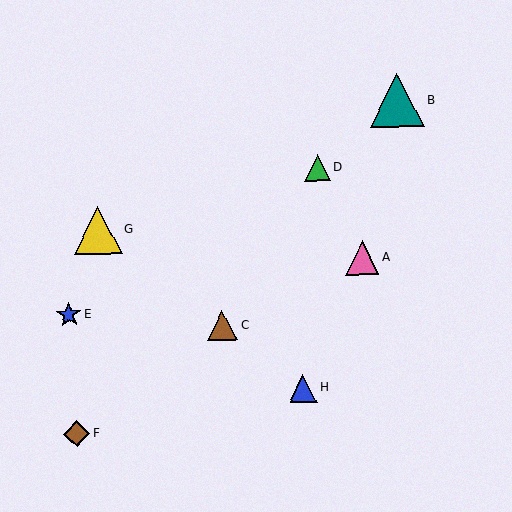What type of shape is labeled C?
Shape C is a brown triangle.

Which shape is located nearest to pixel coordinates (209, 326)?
The brown triangle (labeled C) at (223, 326) is nearest to that location.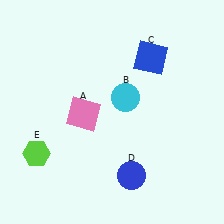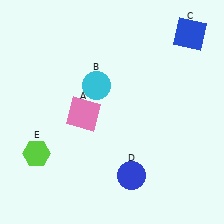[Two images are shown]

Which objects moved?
The objects that moved are: the cyan circle (B), the blue square (C).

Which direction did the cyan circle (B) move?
The cyan circle (B) moved left.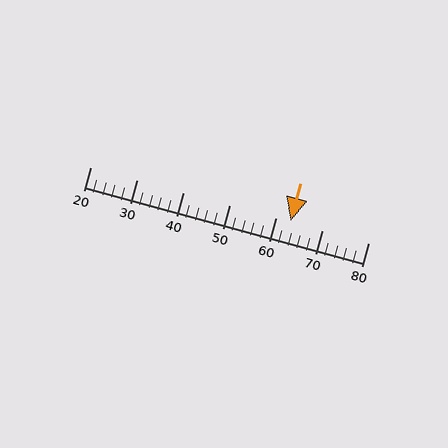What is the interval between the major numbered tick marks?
The major tick marks are spaced 10 units apart.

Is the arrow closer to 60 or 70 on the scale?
The arrow is closer to 60.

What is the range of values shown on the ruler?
The ruler shows values from 20 to 80.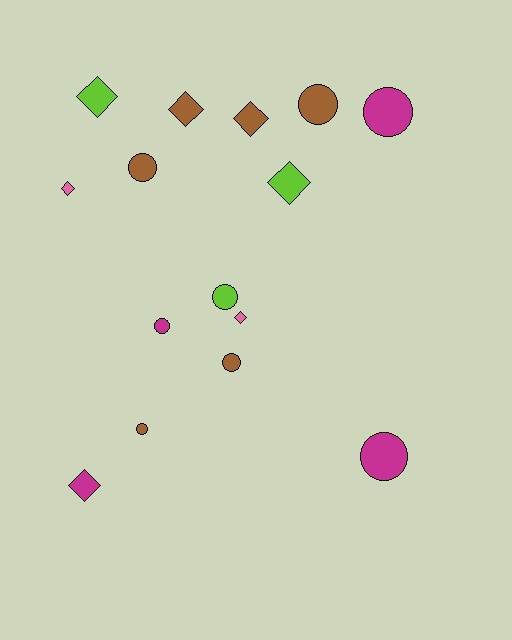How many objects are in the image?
There are 15 objects.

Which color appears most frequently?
Brown, with 6 objects.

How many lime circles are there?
There is 1 lime circle.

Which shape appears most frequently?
Circle, with 8 objects.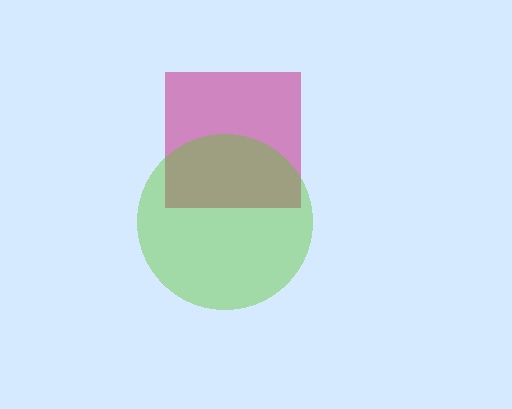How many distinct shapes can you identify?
There are 2 distinct shapes: a magenta square, a lime circle.